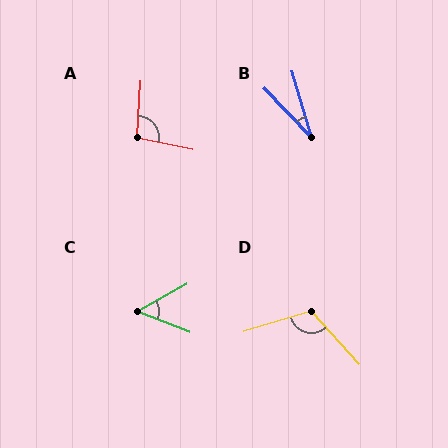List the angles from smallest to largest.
B (27°), C (50°), A (98°), D (115°).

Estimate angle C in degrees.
Approximately 50 degrees.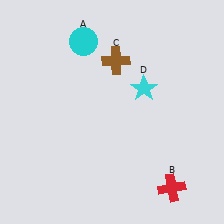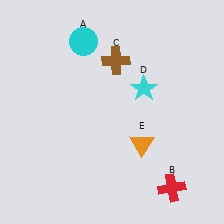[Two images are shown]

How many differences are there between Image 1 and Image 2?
There is 1 difference between the two images.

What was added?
An orange triangle (E) was added in Image 2.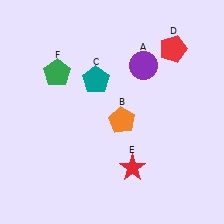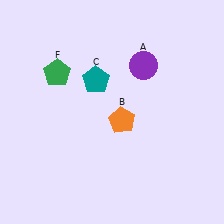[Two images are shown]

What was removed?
The red pentagon (D), the red star (E) were removed in Image 2.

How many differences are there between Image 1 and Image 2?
There are 2 differences between the two images.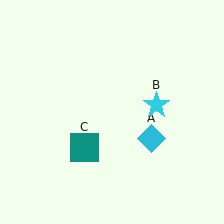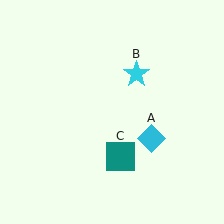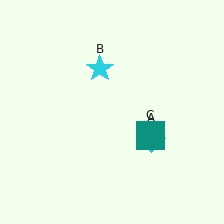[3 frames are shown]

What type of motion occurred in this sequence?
The cyan star (object B), teal square (object C) rotated counterclockwise around the center of the scene.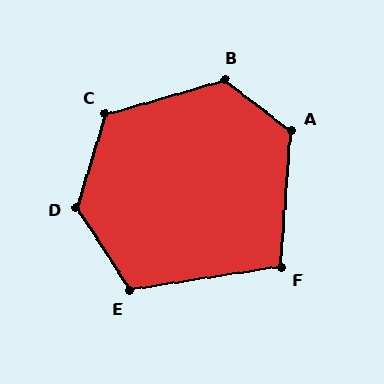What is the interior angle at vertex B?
Approximately 127 degrees (obtuse).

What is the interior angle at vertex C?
Approximately 123 degrees (obtuse).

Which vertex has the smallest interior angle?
F, at approximately 103 degrees.